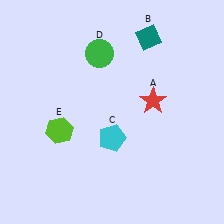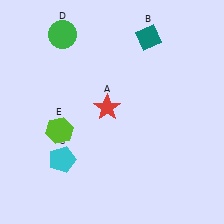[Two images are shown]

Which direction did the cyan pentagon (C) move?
The cyan pentagon (C) moved left.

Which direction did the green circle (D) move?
The green circle (D) moved left.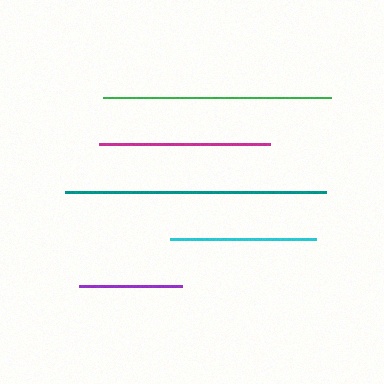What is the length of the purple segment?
The purple segment is approximately 102 pixels long.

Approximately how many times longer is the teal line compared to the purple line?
The teal line is approximately 2.6 times the length of the purple line.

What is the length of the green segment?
The green segment is approximately 228 pixels long.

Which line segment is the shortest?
The purple line is the shortest at approximately 102 pixels.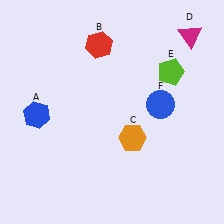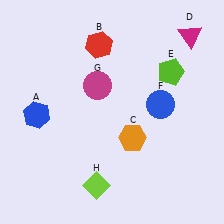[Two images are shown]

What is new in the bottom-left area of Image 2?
A lime diamond (H) was added in the bottom-left area of Image 2.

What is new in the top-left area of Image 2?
A magenta circle (G) was added in the top-left area of Image 2.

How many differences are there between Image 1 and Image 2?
There are 2 differences between the two images.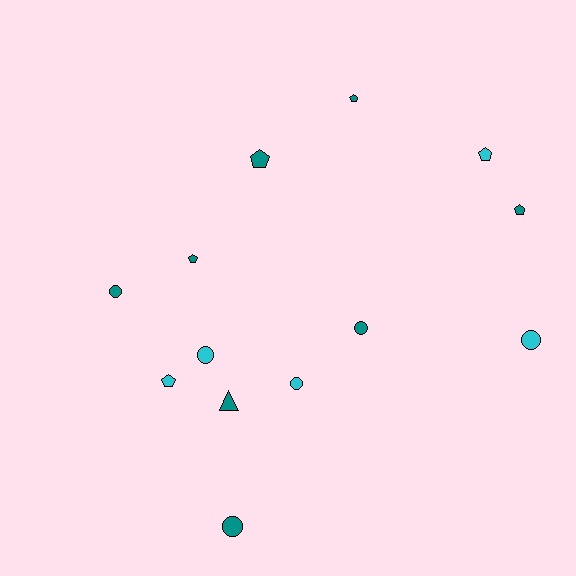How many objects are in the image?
There are 13 objects.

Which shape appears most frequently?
Circle, with 6 objects.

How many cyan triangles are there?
There are no cyan triangles.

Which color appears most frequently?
Teal, with 8 objects.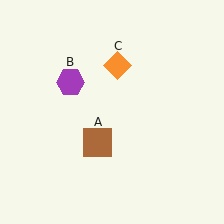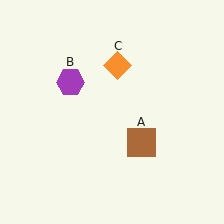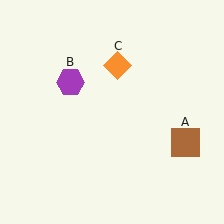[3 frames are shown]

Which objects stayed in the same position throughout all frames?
Purple hexagon (object B) and orange diamond (object C) remained stationary.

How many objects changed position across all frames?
1 object changed position: brown square (object A).